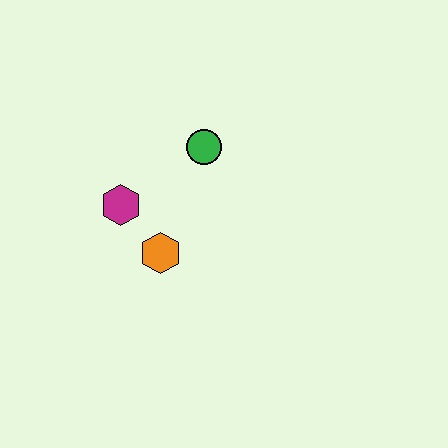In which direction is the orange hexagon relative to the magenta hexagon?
The orange hexagon is below the magenta hexagon.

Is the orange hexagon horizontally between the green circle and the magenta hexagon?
Yes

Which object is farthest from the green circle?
The orange hexagon is farthest from the green circle.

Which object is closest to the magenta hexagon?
The orange hexagon is closest to the magenta hexagon.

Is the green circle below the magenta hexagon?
No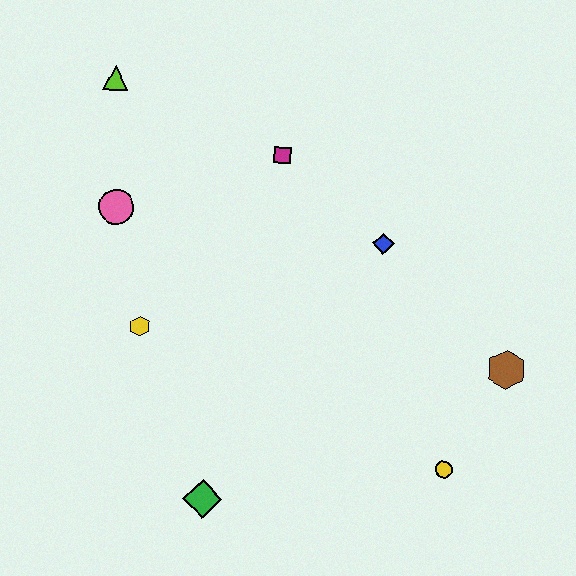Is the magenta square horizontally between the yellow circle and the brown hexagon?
No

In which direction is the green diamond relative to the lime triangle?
The green diamond is below the lime triangle.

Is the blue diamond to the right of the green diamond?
Yes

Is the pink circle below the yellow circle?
No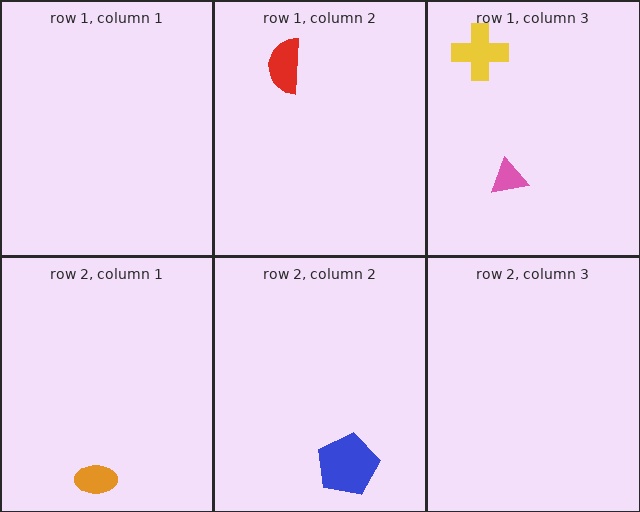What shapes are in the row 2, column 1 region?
The orange ellipse.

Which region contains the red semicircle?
The row 1, column 2 region.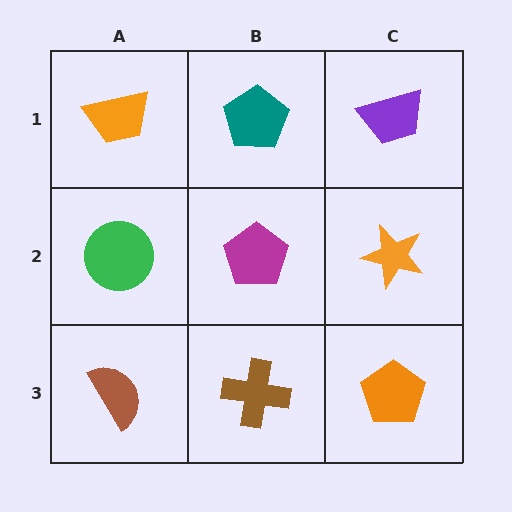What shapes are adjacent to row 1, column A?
A green circle (row 2, column A), a teal pentagon (row 1, column B).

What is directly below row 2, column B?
A brown cross.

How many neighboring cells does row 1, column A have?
2.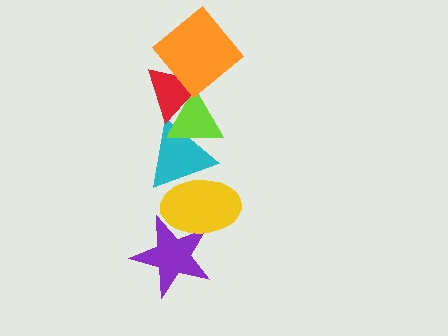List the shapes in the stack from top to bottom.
From top to bottom: the orange diamond, the red triangle, the lime triangle, the cyan triangle, the yellow ellipse, the purple star.